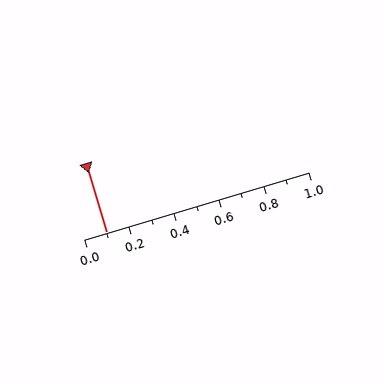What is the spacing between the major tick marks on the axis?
The major ticks are spaced 0.2 apart.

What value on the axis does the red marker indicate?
The marker indicates approximately 0.1.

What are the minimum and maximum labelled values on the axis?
The axis runs from 0.0 to 1.0.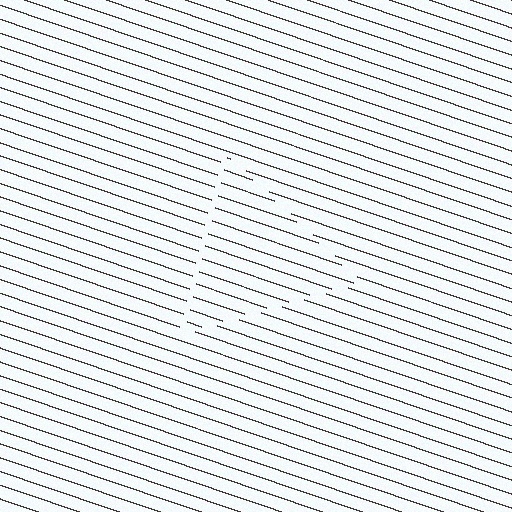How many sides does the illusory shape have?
3 sides — the line-ends trace a triangle.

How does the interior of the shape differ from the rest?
The interior of the shape contains the same grating, shifted by half a period — the contour is defined by the phase discontinuity where line-ends from the inner and outer gratings abut.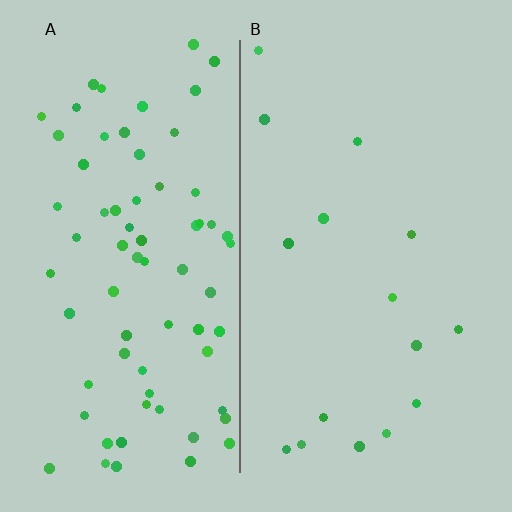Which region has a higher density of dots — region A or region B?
A (the left).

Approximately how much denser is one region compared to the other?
Approximately 4.5× — region A over region B.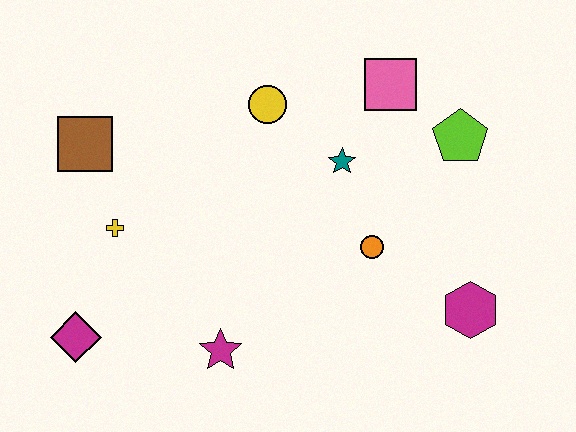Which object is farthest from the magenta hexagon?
The brown square is farthest from the magenta hexagon.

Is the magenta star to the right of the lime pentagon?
No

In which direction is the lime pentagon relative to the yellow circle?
The lime pentagon is to the right of the yellow circle.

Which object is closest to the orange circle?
The teal star is closest to the orange circle.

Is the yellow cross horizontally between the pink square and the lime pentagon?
No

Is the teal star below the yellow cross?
No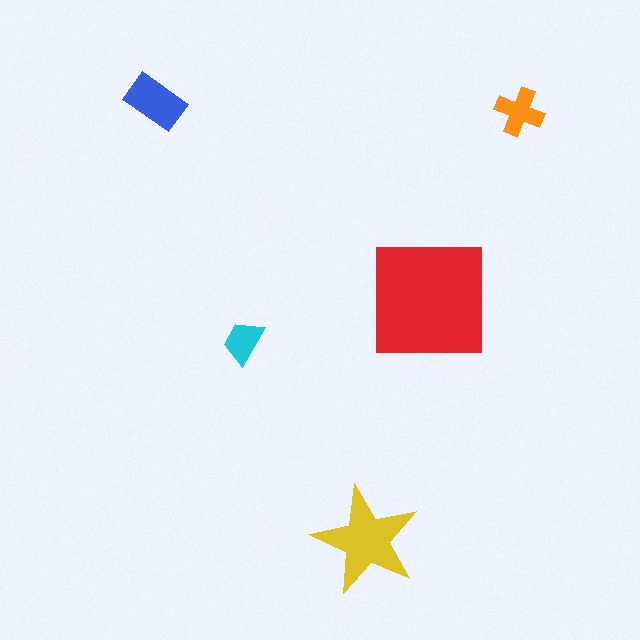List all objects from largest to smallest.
The red square, the yellow star, the blue rectangle, the orange cross, the cyan trapezoid.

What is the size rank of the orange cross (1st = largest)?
4th.